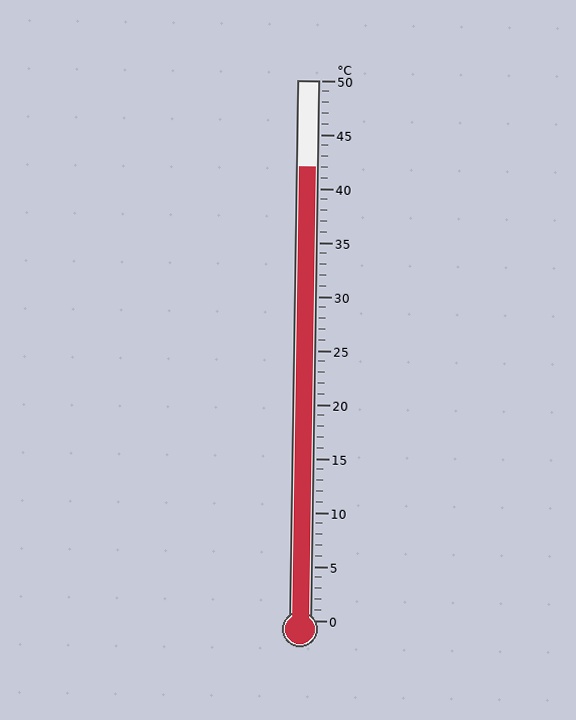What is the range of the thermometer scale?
The thermometer scale ranges from 0°C to 50°C.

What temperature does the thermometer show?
The thermometer shows approximately 42°C.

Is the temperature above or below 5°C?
The temperature is above 5°C.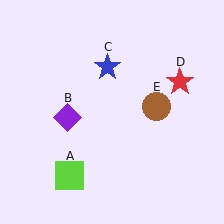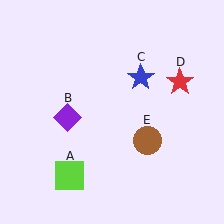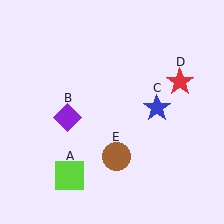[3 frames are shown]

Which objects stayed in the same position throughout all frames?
Lime square (object A) and purple diamond (object B) and red star (object D) remained stationary.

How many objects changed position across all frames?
2 objects changed position: blue star (object C), brown circle (object E).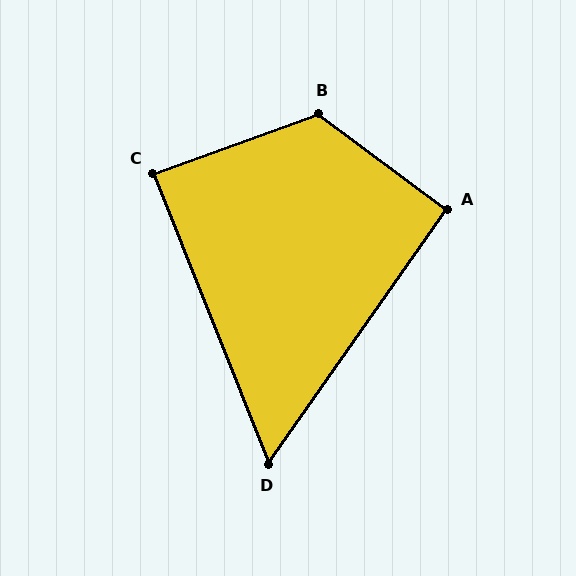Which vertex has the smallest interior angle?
D, at approximately 57 degrees.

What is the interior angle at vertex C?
Approximately 88 degrees (approximately right).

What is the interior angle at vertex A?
Approximately 92 degrees (approximately right).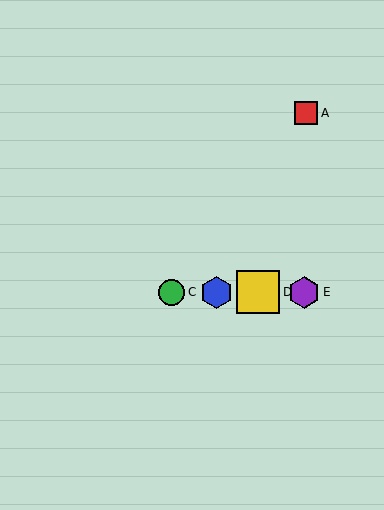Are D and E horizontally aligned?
Yes, both are at y≈292.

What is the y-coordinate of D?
Object D is at y≈292.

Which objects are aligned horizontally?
Objects B, C, D, E are aligned horizontally.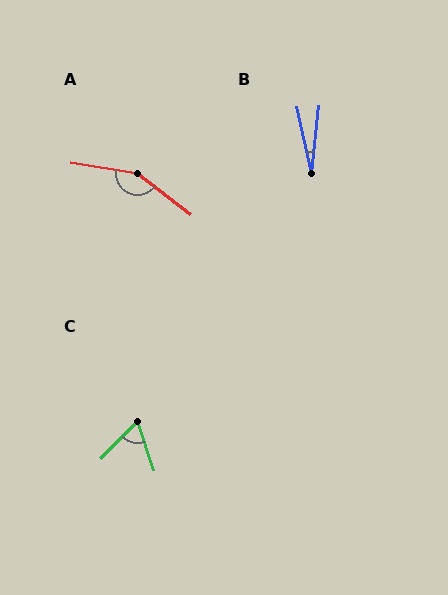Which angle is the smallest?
B, at approximately 18 degrees.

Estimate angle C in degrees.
Approximately 64 degrees.